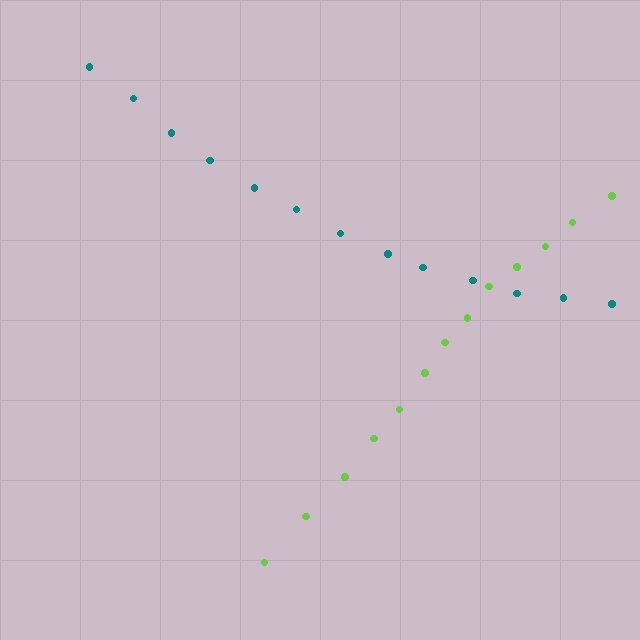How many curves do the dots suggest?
There are 2 distinct paths.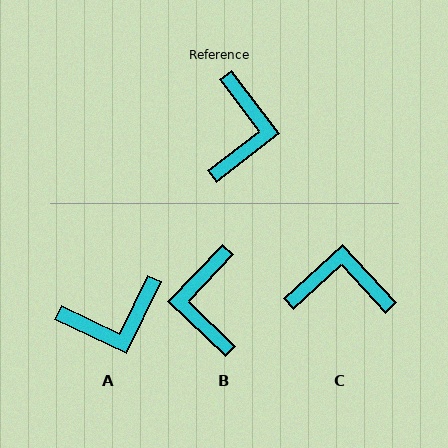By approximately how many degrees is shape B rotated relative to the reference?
Approximately 172 degrees clockwise.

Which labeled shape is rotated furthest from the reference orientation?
B, about 172 degrees away.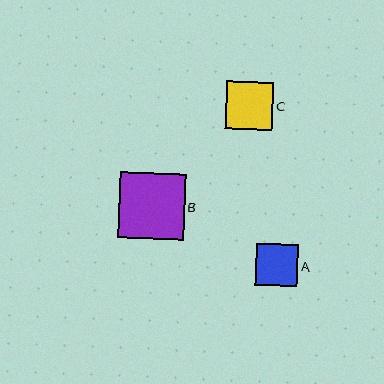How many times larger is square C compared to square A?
Square C is approximately 1.1 times the size of square A.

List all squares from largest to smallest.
From largest to smallest: B, C, A.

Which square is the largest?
Square B is the largest with a size of approximately 66 pixels.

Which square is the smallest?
Square A is the smallest with a size of approximately 42 pixels.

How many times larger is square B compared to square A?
Square B is approximately 1.6 times the size of square A.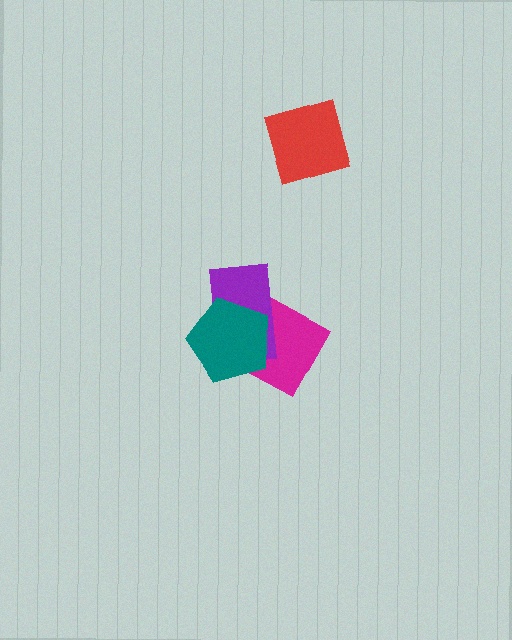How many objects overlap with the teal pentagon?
2 objects overlap with the teal pentagon.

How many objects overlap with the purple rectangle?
2 objects overlap with the purple rectangle.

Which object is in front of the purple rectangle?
The teal pentagon is in front of the purple rectangle.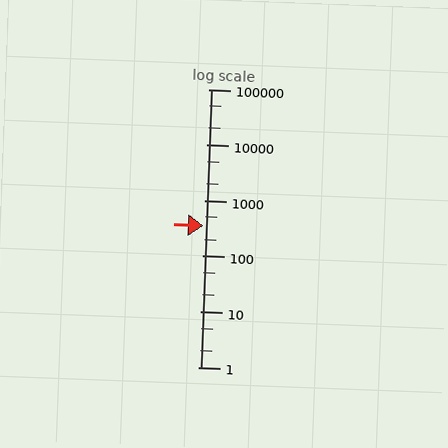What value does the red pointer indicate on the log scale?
The pointer indicates approximately 350.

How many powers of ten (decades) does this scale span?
The scale spans 5 decades, from 1 to 100000.